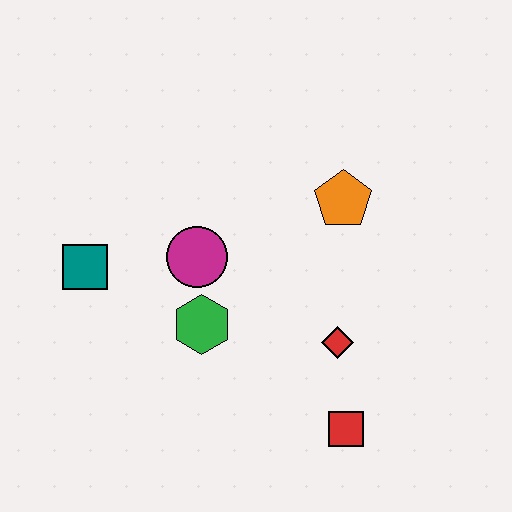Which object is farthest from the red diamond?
The teal square is farthest from the red diamond.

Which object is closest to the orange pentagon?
The red diamond is closest to the orange pentagon.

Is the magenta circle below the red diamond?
No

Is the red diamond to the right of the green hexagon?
Yes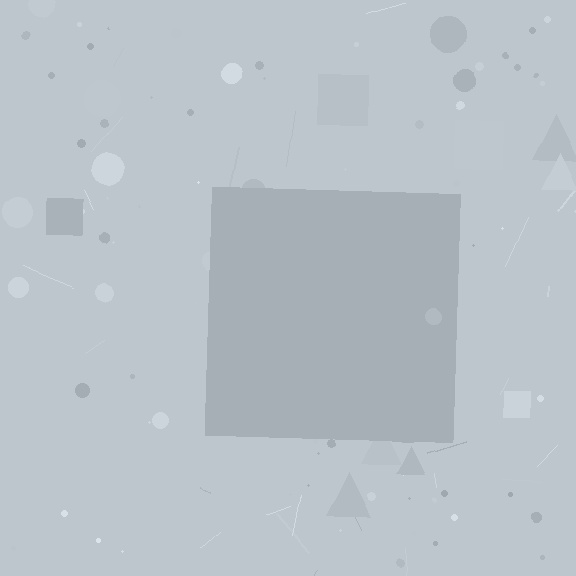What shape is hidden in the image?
A square is hidden in the image.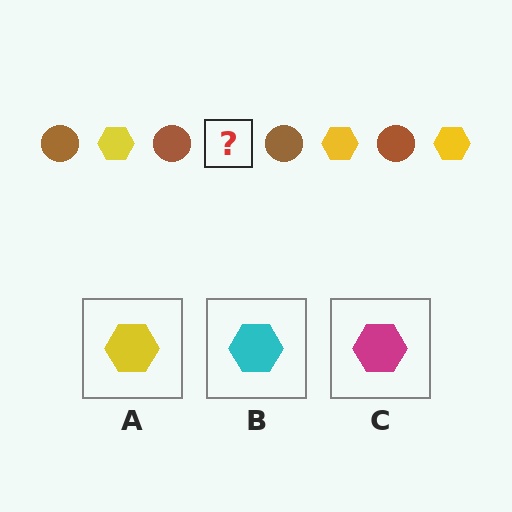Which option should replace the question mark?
Option A.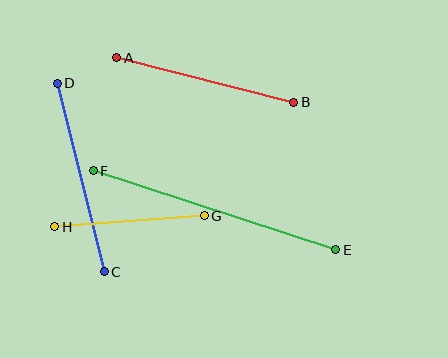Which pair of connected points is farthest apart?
Points E and F are farthest apart.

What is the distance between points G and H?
The distance is approximately 150 pixels.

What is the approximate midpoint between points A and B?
The midpoint is at approximately (205, 80) pixels.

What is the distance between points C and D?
The distance is approximately 194 pixels.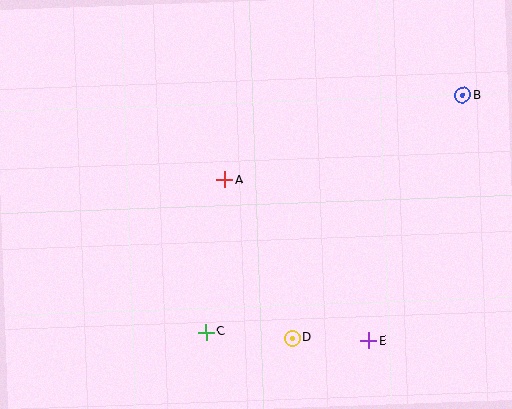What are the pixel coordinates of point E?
Point E is at (369, 341).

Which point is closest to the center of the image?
Point A at (225, 180) is closest to the center.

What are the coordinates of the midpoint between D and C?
The midpoint between D and C is at (249, 335).